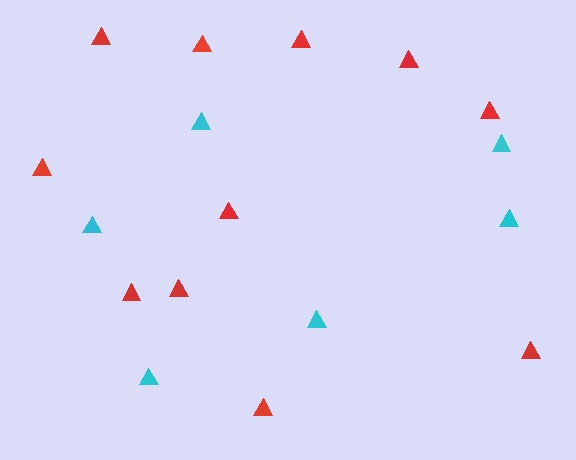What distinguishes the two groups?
There are 2 groups: one group of cyan triangles (6) and one group of red triangles (11).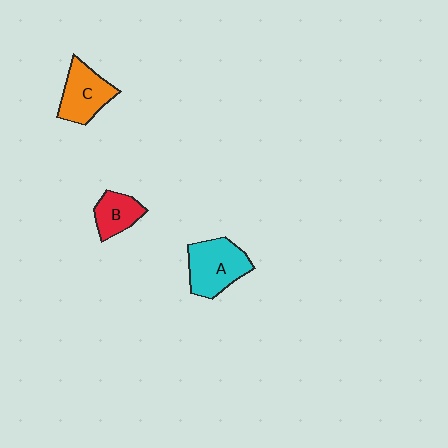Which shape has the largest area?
Shape A (cyan).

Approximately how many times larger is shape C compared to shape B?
Approximately 1.4 times.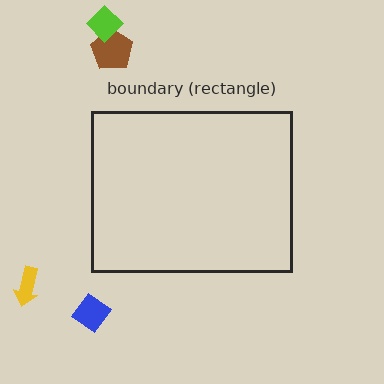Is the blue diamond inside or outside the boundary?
Outside.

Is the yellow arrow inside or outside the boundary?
Outside.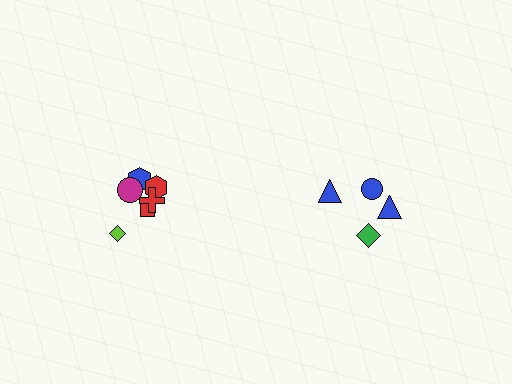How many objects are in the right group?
There are 4 objects.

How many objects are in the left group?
There are 6 objects.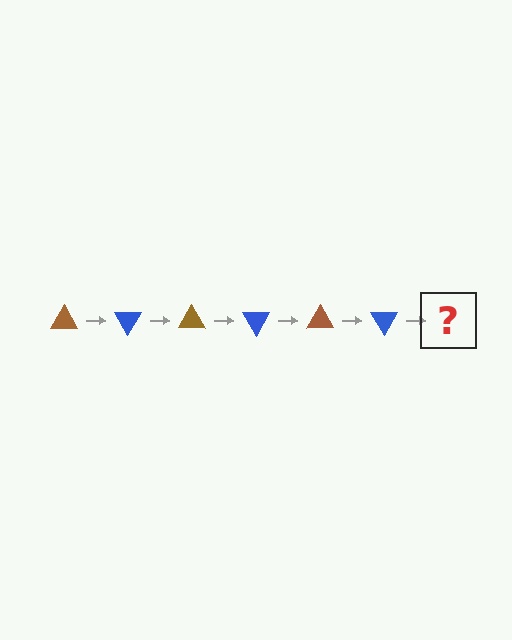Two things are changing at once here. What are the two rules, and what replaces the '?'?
The two rules are that it rotates 60 degrees each step and the color cycles through brown and blue. The '?' should be a brown triangle, rotated 360 degrees from the start.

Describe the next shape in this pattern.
It should be a brown triangle, rotated 360 degrees from the start.